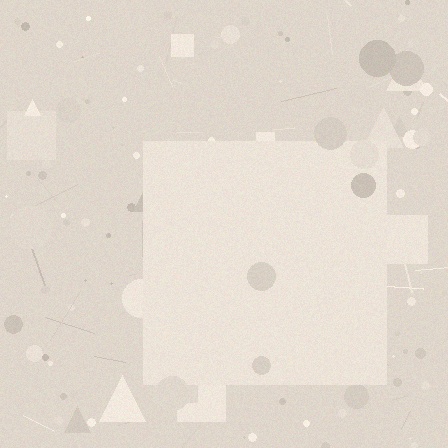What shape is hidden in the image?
A square is hidden in the image.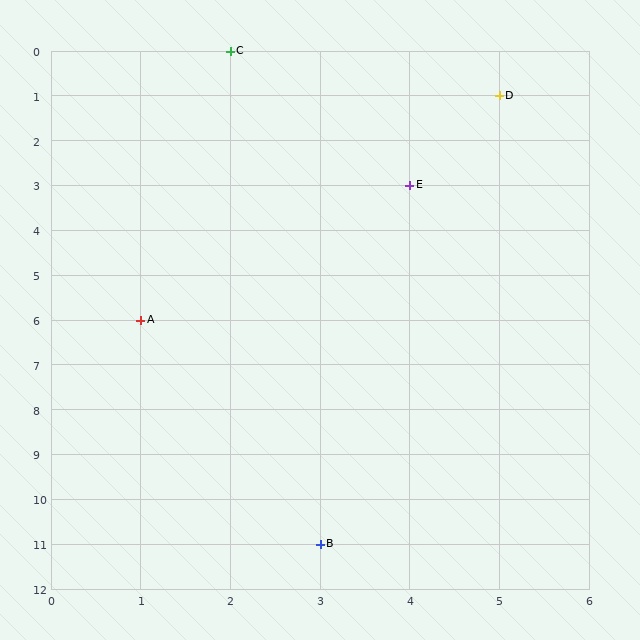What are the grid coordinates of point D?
Point D is at grid coordinates (5, 1).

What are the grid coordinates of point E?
Point E is at grid coordinates (4, 3).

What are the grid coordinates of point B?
Point B is at grid coordinates (3, 11).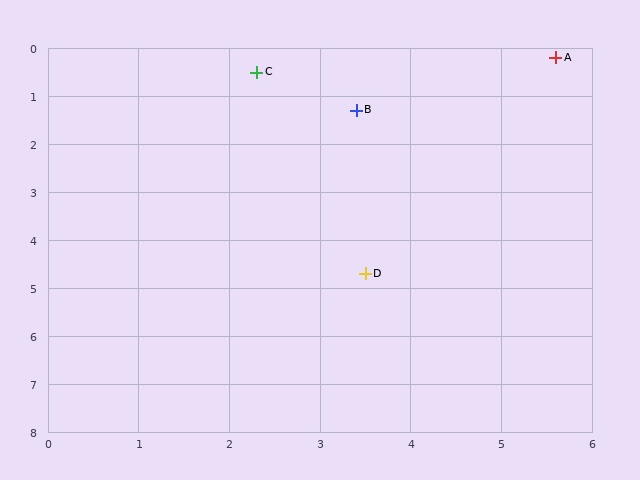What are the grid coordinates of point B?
Point B is at approximately (3.4, 1.3).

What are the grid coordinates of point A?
Point A is at approximately (5.6, 0.2).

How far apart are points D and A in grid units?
Points D and A are about 5.0 grid units apart.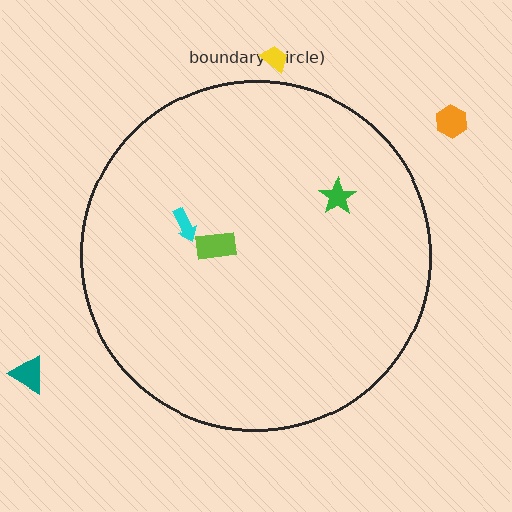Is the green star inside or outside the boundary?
Inside.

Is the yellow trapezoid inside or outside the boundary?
Outside.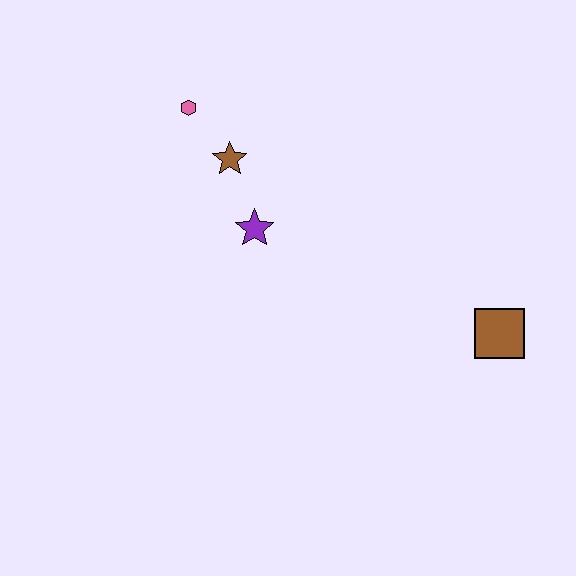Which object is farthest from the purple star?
The brown square is farthest from the purple star.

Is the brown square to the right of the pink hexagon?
Yes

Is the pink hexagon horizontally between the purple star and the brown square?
No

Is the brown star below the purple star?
No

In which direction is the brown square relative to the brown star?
The brown square is to the right of the brown star.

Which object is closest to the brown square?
The purple star is closest to the brown square.